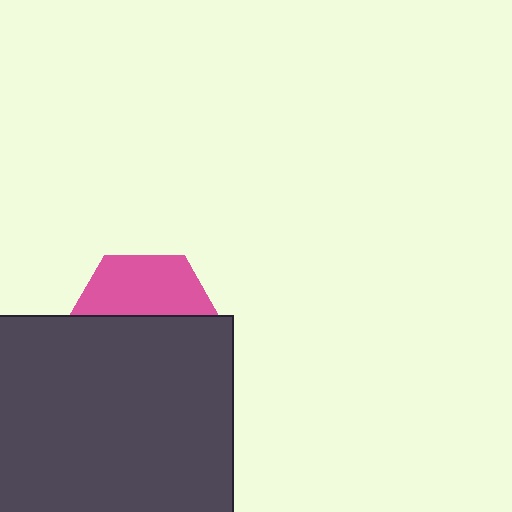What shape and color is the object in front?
The object in front is a dark gray square.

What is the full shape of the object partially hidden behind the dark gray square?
The partially hidden object is a pink hexagon.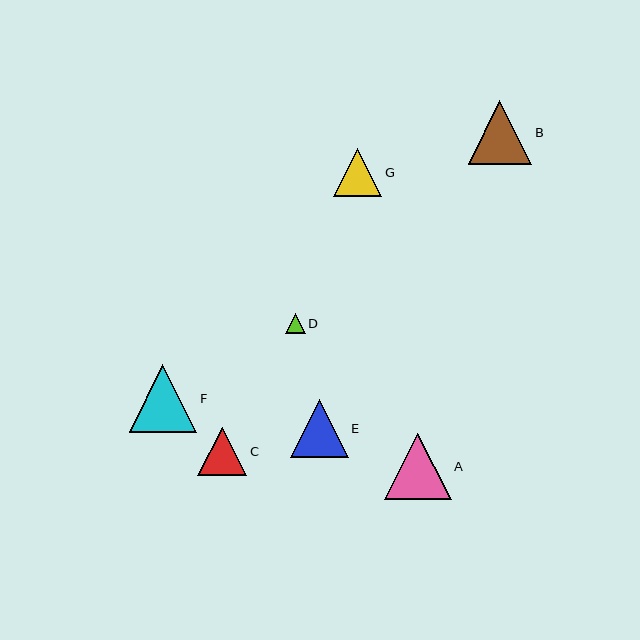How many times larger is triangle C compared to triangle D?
Triangle C is approximately 2.4 times the size of triangle D.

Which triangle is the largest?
Triangle F is the largest with a size of approximately 68 pixels.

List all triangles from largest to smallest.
From largest to smallest: F, A, B, E, C, G, D.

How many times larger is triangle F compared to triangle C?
Triangle F is approximately 1.4 times the size of triangle C.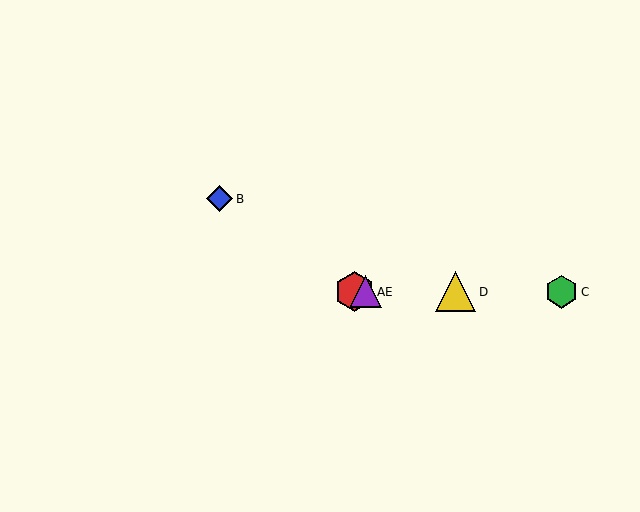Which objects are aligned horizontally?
Objects A, C, D, E are aligned horizontally.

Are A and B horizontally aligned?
No, A is at y≈292 and B is at y≈199.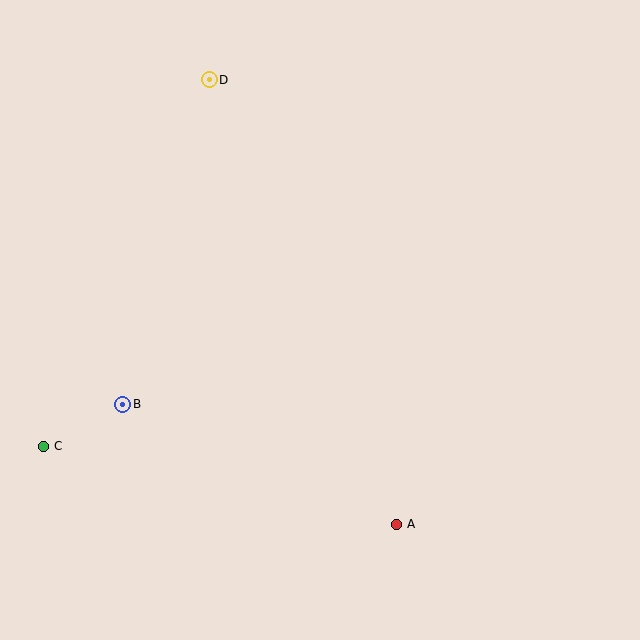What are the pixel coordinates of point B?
Point B is at (123, 404).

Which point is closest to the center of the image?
Point B at (123, 404) is closest to the center.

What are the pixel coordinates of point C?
Point C is at (44, 446).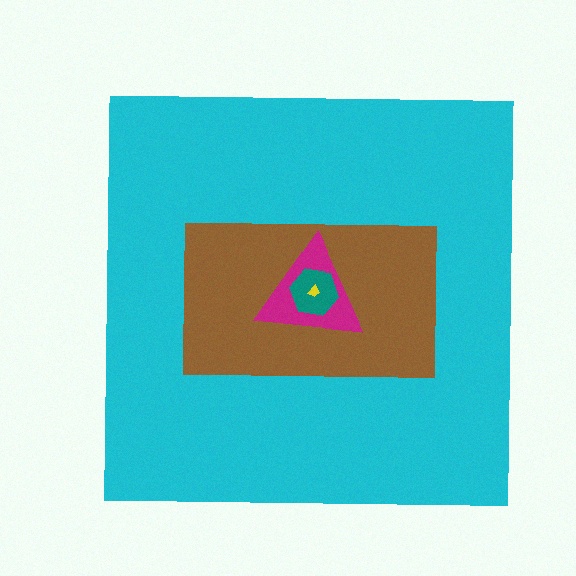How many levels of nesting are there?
5.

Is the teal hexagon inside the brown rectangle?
Yes.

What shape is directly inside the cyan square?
The brown rectangle.